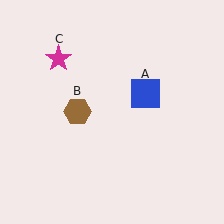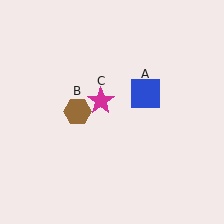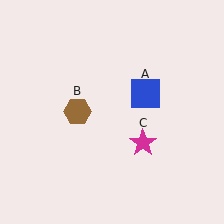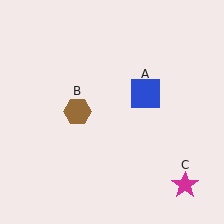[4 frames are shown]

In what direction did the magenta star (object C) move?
The magenta star (object C) moved down and to the right.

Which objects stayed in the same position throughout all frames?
Blue square (object A) and brown hexagon (object B) remained stationary.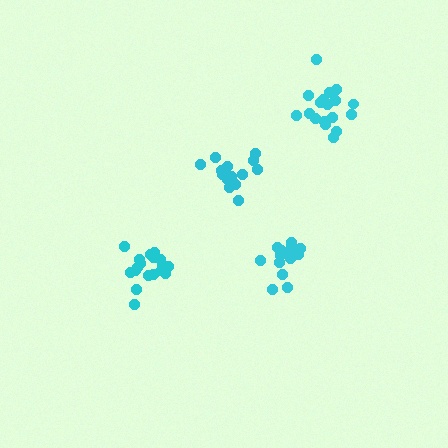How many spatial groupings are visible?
There are 4 spatial groupings.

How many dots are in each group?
Group 1: 18 dots, Group 2: 14 dots, Group 3: 18 dots, Group 4: 14 dots (64 total).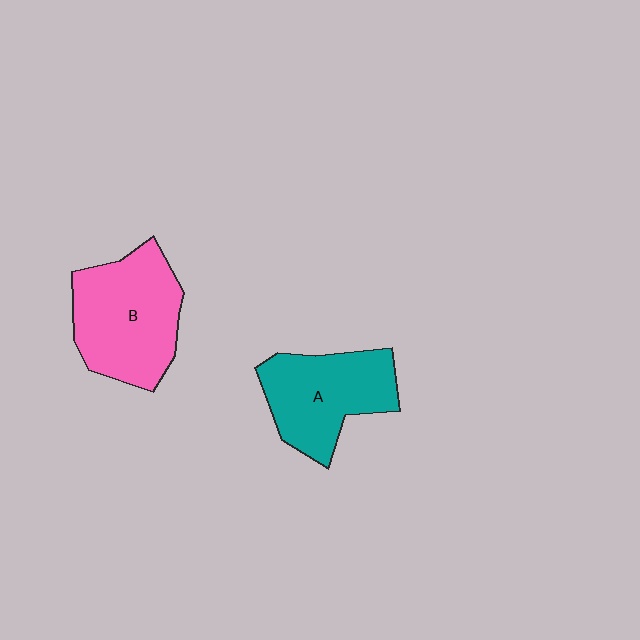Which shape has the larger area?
Shape B (pink).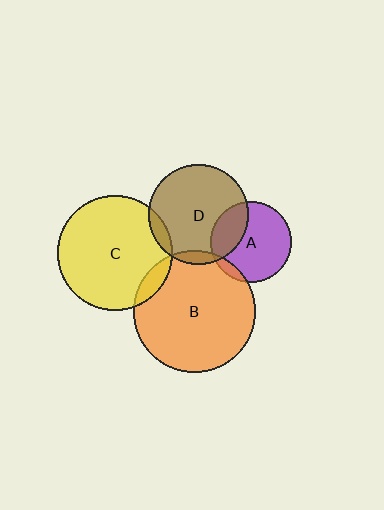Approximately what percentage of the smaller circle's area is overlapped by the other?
Approximately 10%.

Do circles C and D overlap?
Yes.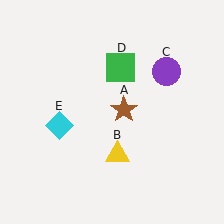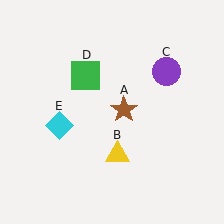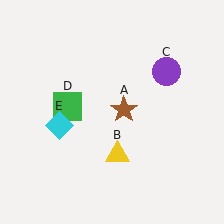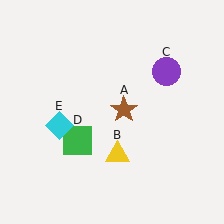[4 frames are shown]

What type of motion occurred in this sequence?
The green square (object D) rotated counterclockwise around the center of the scene.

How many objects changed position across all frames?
1 object changed position: green square (object D).